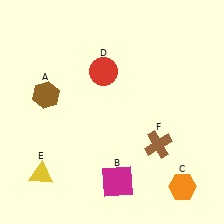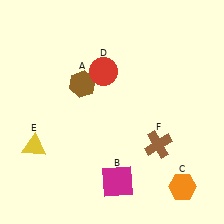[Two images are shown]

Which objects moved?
The objects that moved are: the brown hexagon (A), the yellow triangle (E).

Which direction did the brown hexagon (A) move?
The brown hexagon (A) moved right.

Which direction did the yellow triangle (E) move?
The yellow triangle (E) moved up.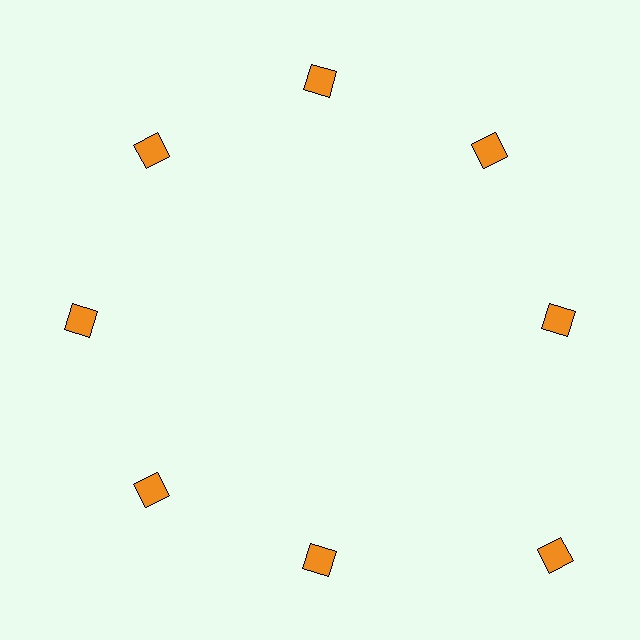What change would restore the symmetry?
The symmetry would be restored by moving it inward, back onto the ring so that all 8 diamonds sit at equal angles and equal distance from the center.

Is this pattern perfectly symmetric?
No. The 8 orange diamonds are arranged in a ring, but one element near the 4 o'clock position is pushed outward from the center, breaking the 8-fold rotational symmetry.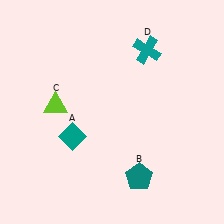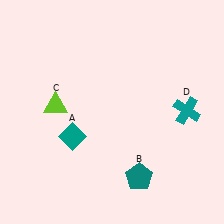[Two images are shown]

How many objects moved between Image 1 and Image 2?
1 object moved between the two images.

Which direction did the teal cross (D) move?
The teal cross (D) moved down.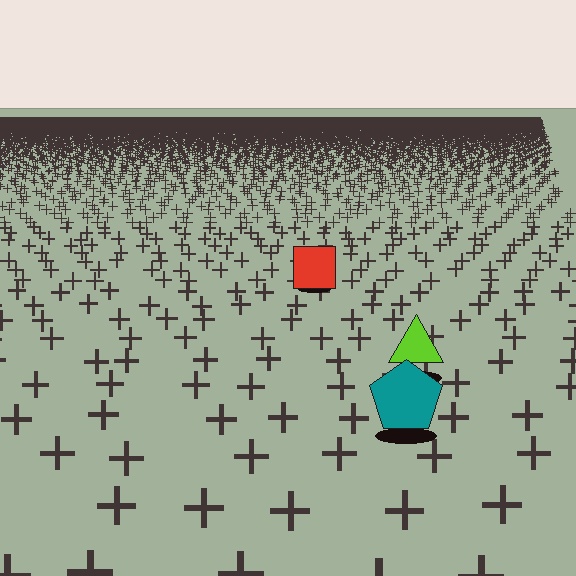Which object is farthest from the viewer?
The red square is farthest from the viewer. It appears smaller and the ground texture around it is denser.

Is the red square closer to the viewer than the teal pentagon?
No. The teal pentagon is closer — you can tell from the texture gradient: the ground texture is coarser near it.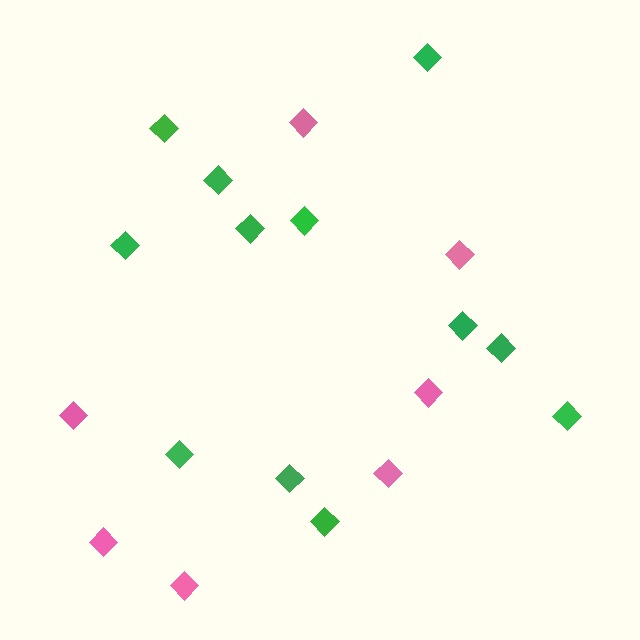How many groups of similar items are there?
There are 2 groups: one group of pink diamonds (7) and one group of green diamonds (12).